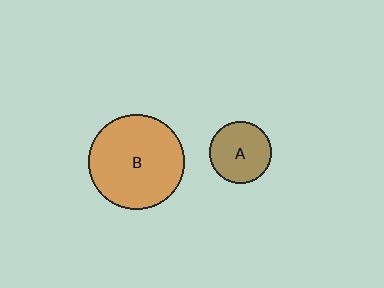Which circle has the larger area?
Circle B (orange).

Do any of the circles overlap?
No, none of the circles overlap.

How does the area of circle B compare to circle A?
Approximately 2.4 times.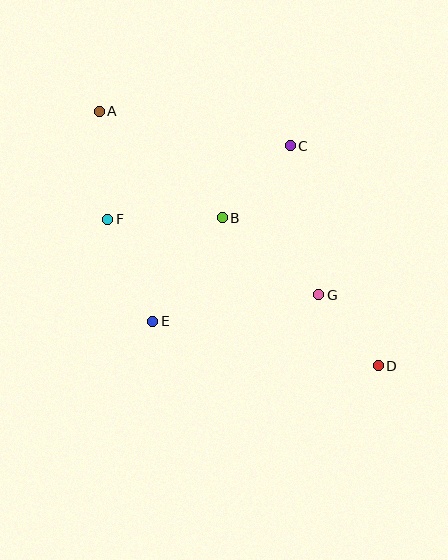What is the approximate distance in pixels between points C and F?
The distance between C and F is approximately 197 pixels.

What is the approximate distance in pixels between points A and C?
The distance between A and C is approximately 194 pixels.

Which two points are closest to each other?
Points D and G are closest to each other.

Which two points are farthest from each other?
Points A and D are farthest from each other.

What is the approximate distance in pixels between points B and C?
The distance between B and C is approximately 99 pixels.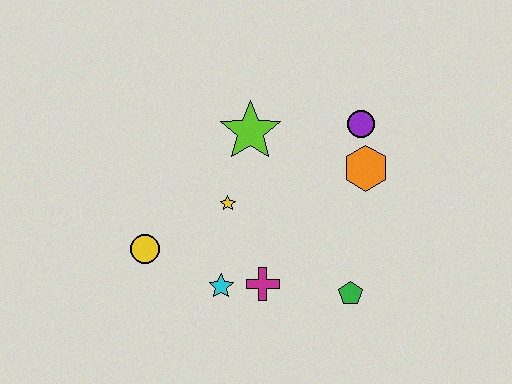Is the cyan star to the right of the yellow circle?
Yes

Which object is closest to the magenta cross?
The cyan star is closest to the magenta cross.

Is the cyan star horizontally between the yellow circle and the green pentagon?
Yes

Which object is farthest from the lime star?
The green pentagon is farthest from the lime star.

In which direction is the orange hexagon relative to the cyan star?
The orange hexagon is to the right of the cyan star.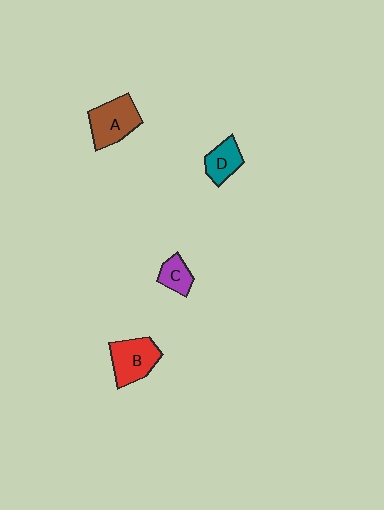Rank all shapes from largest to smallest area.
From largest to smallest: A (brown), B (red), D (teal), C (purple).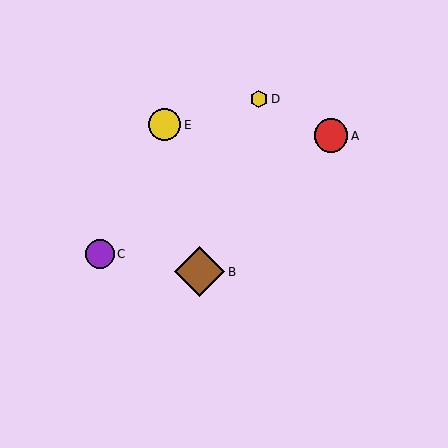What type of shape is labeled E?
Shape E is a yellow circle.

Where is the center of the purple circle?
The center of the purple circle is at (100, 254).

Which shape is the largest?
The brown diamond (labeled B) is the largest.